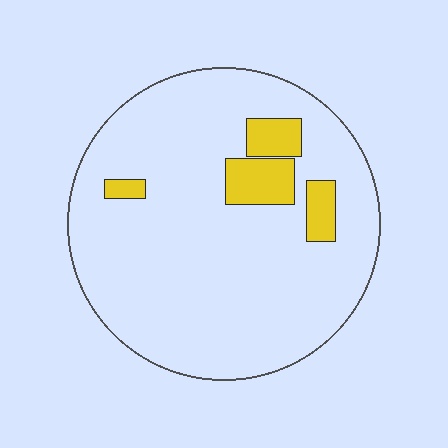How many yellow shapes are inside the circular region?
4.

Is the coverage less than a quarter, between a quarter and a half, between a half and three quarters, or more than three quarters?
Less than a quarter.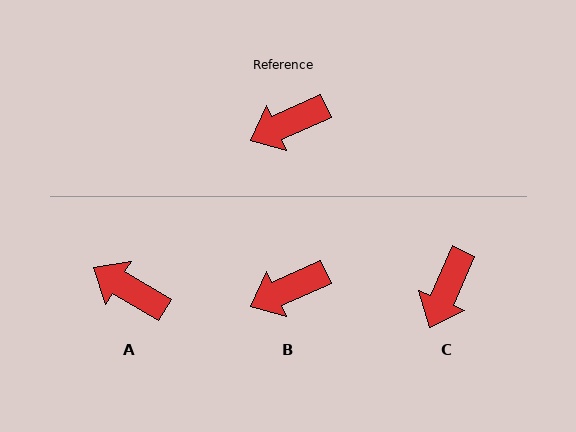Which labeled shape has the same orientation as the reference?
B.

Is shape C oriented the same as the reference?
No, it is off by about 42 degrees.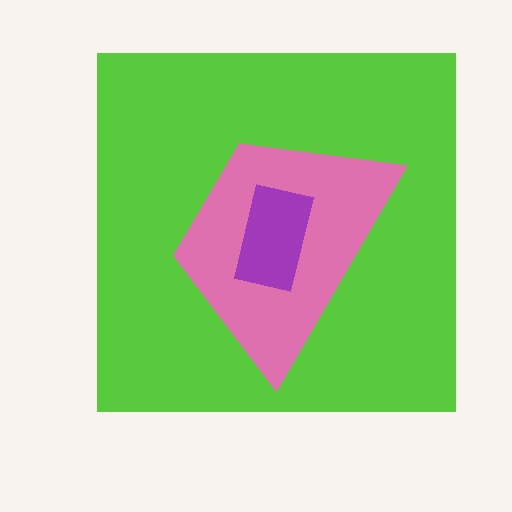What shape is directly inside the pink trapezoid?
The purple rectangle.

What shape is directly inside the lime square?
The pink trapezoid.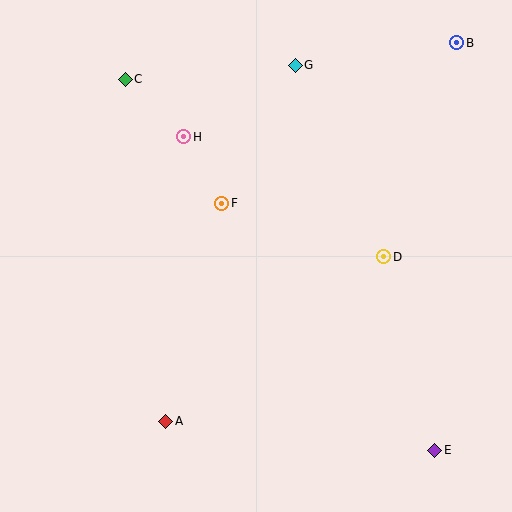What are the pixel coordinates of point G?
Point G is at (295, 65).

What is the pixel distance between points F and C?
The distance between F and C is 158 pixels.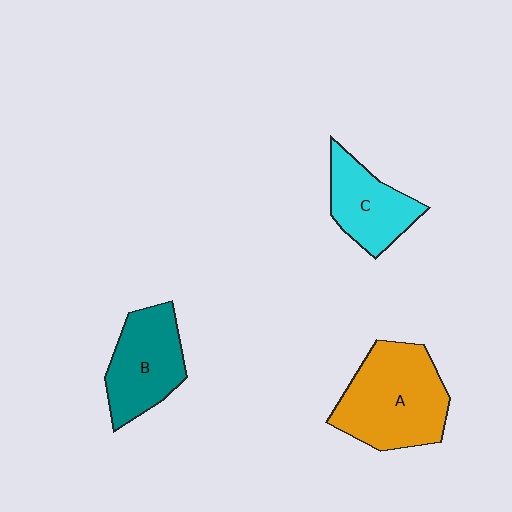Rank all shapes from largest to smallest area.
From largest to smallest: A (orange), B (teal), C (cyan).